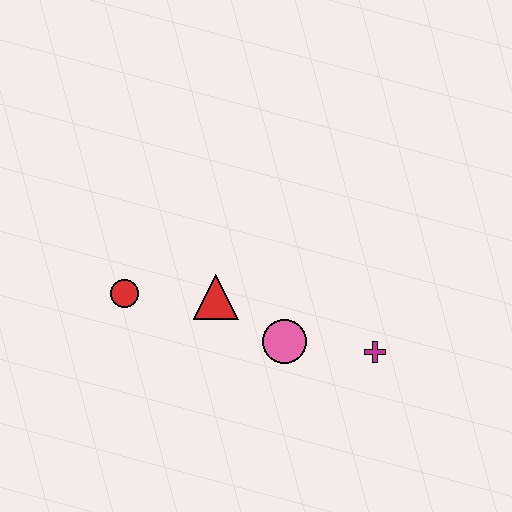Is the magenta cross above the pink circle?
No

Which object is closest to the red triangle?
The pink circle is closest to the red triangle.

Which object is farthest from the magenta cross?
The red circle is farthest from the magenta cross.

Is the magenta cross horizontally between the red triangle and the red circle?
No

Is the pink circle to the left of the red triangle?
No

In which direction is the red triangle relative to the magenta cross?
The red triangle is to the left of the magenta cross.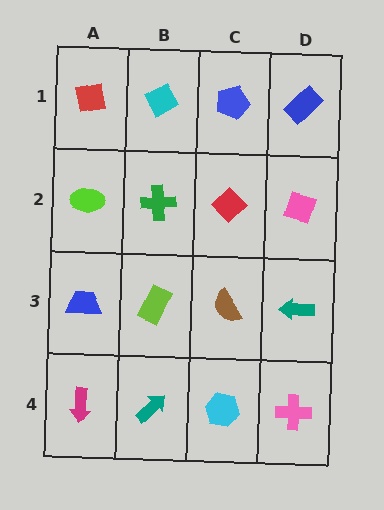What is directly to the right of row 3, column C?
A teal arrow.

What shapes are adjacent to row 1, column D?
A pink diamond (row 2, column D), a blue pentagon (row 1, column C).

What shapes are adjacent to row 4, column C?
A brown semicircle (row 3, column C), a teal arrow (row 4, column B), a pink cross (row 4, column D).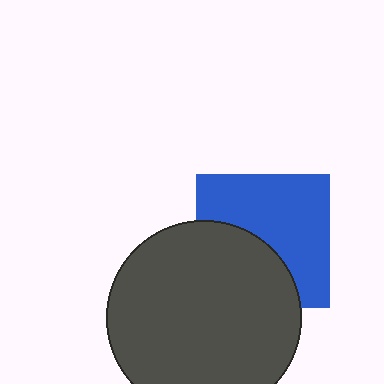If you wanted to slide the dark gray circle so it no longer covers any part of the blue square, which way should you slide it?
Slide it down — that is the most direct way to separate the two shapes.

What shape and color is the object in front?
The object in front is a dark gray circle.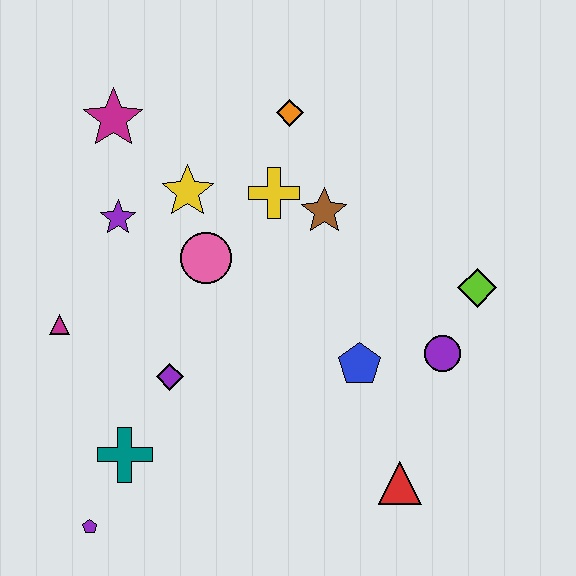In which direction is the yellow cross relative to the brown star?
The yellow cross is to the left of the brown star.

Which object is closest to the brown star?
The yellow cross is closest to the brown star.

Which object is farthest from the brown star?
The purple pentagon is farthest from the brown star.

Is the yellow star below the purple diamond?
No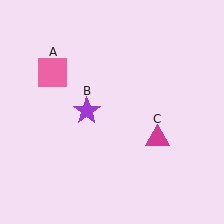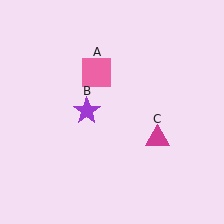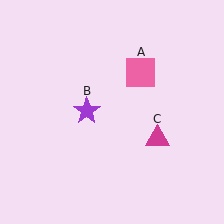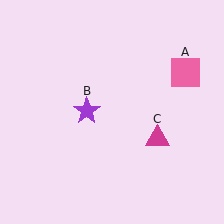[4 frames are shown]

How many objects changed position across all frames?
1 object changed position: pink square (object A).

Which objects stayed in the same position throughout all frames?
Purple star (object B) and magenta triangle (object C) remained stationary.